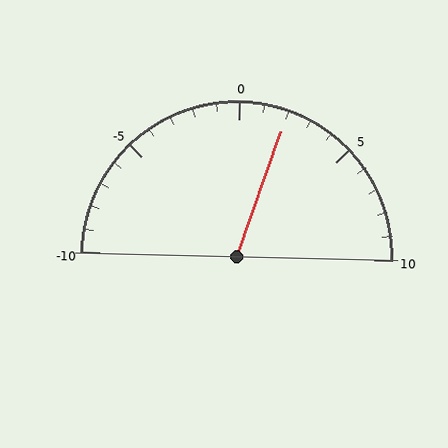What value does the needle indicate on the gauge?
The needle indicates approximately 2.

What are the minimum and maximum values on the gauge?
The gauge ranges from -10 to 10.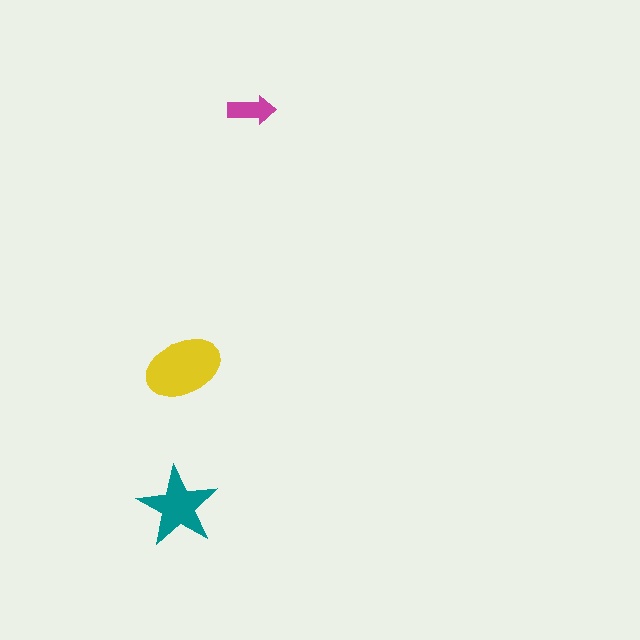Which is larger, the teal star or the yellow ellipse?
The yellow ellipse.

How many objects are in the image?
There are 3 objects in the image.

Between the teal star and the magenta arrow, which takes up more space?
The teal star.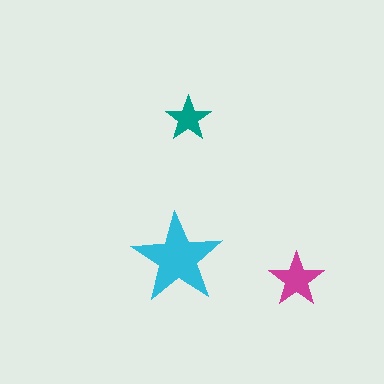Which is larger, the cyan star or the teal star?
The cyan one.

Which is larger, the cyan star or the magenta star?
The cyan one.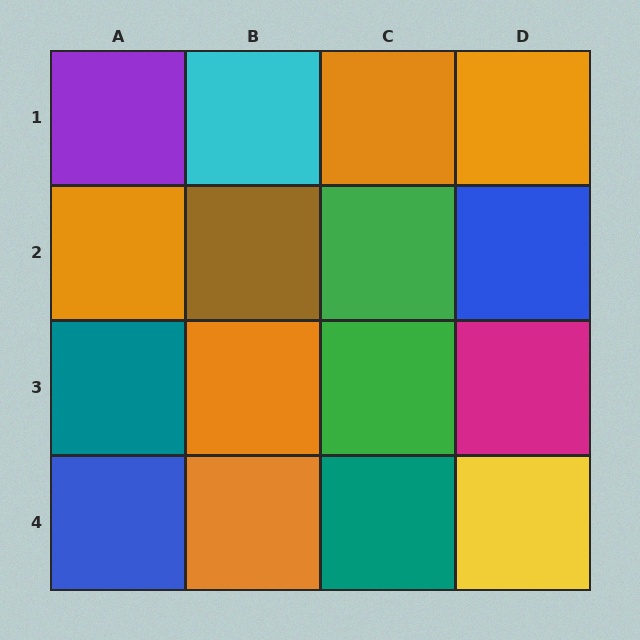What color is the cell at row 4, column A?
Blue.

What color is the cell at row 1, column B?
Cyan.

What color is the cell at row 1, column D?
Orange.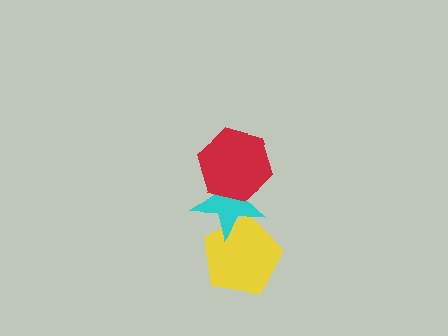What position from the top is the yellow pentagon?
The yellow pentagon is 3rd from the top.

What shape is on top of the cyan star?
The red hexagon is on top of the cyan star.